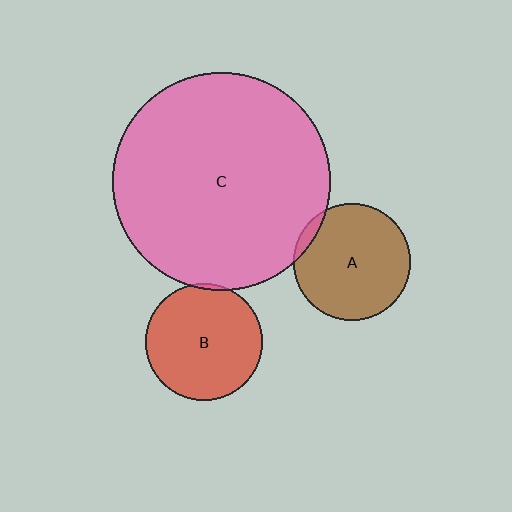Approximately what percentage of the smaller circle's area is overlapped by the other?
Approximately 5%.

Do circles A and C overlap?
Yes.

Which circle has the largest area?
Circle C (pink).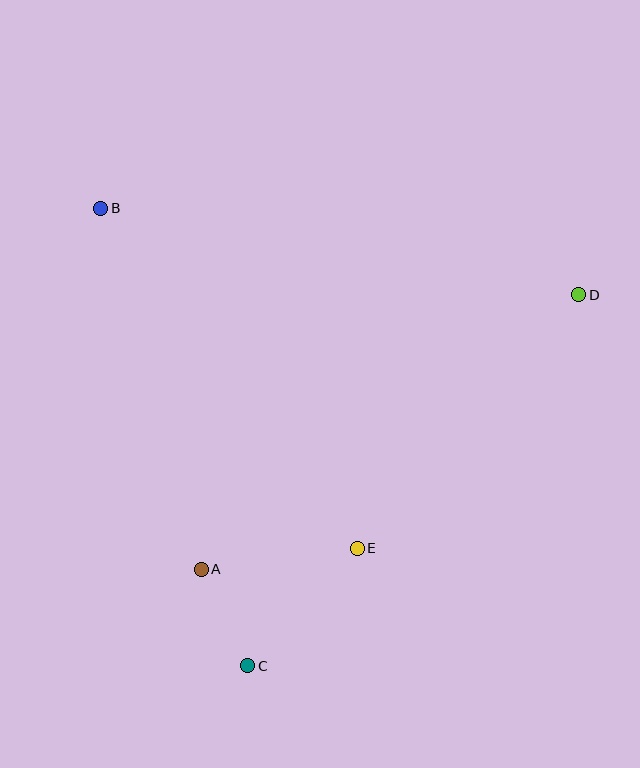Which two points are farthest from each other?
Points C and D are farthest from each other.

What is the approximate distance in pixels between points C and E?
The distance between C and E is approximately 161 pixels.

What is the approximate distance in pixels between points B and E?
The distance between B and E is approximately 426 pixels.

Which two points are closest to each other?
Points A and C are closest to each other.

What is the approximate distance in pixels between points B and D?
The distance between B and D is approximately 486 pixels.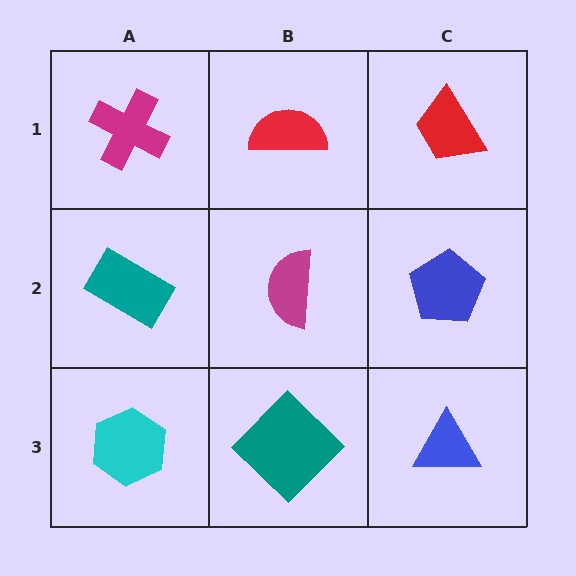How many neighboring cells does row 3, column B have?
3.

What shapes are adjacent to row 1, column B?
A magenta semicircle (row 2, column B), a magenta cross (row 1, column A), a red trapezoid (row 1, column C).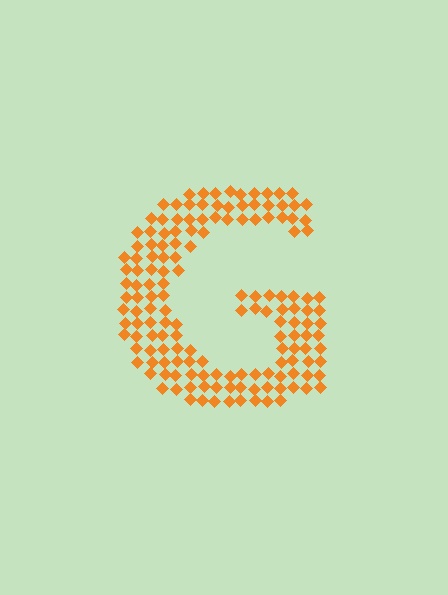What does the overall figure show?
The overall figure shows the letter G.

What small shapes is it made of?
It is made of small diamonds.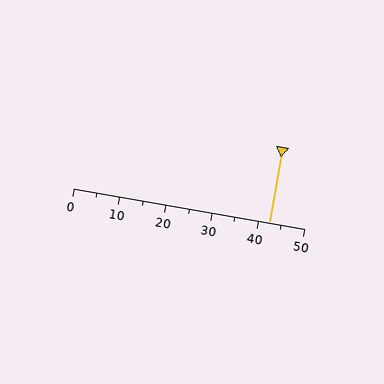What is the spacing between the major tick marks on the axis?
The major ticks are spaced 10 apart.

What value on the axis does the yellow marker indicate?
The marker indicates approximately 42.5.